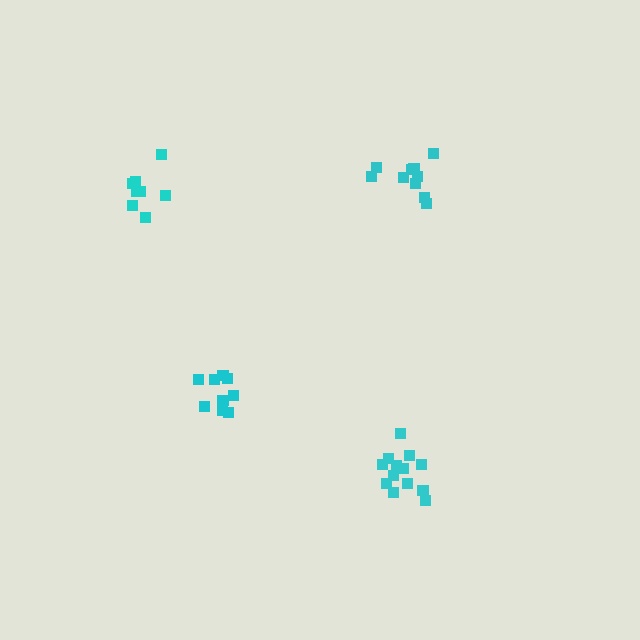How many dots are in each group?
Group 1: 10 dots, Group 2: 13 dots, Group 3: 8 dots, Group 4: 10 dots (41 total).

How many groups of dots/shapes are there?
There are 4 groups.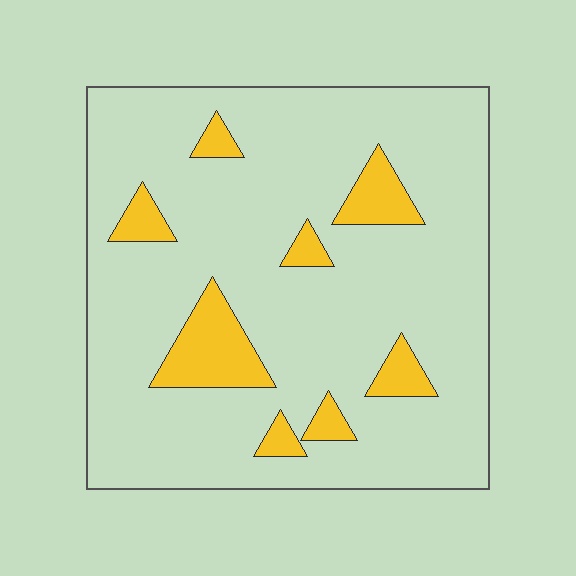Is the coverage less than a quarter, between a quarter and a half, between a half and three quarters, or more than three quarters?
Less than a quarter.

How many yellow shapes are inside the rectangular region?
8.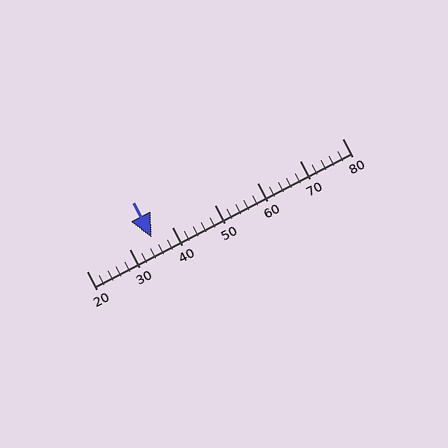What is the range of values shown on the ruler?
The ruler shows values from 20 to 80.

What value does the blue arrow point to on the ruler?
The blue arrow points to approximately 35.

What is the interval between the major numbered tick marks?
The major tick marks are spaced 10 units apart.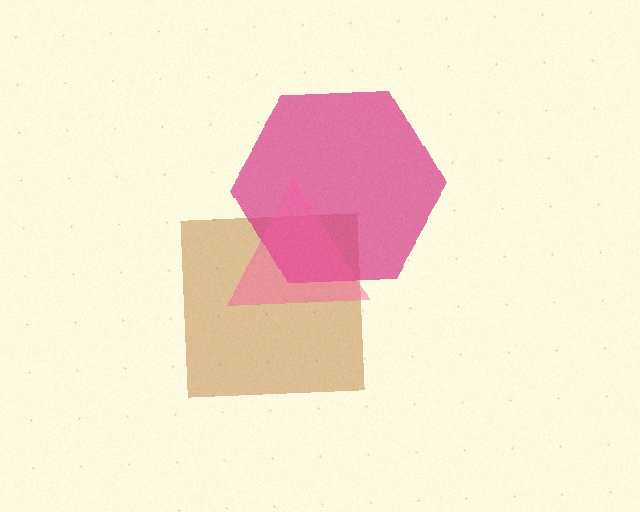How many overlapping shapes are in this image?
There are 3 overlapping shapes in the image.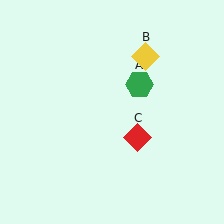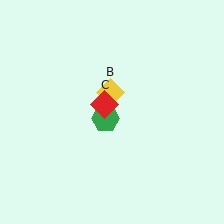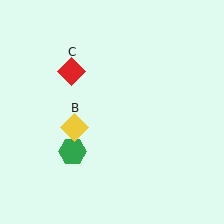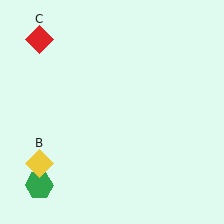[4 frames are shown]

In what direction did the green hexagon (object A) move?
The green hexagon (object A) moved down and to the left.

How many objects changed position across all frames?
3 objects changed position: green hexagon (object A), yellow diamond (object B), red diamond (object C).